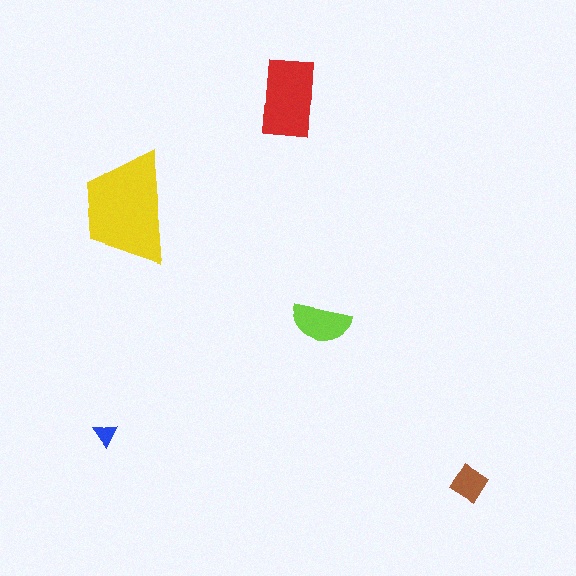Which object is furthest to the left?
The blue triangle is leftmost.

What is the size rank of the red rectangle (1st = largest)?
2nd.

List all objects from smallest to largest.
The blue triangle, the brown diamond, the lime semicircle, the red rectangle, the yellow trapezoid.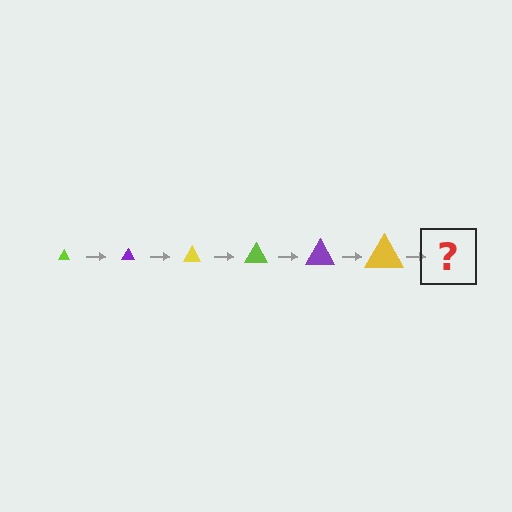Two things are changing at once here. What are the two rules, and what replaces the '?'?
The two rules are that the triangle grows larger each step and the color cycles through lime, purple, and yellow. The '?' should be a lime triangle, larger than the previous one.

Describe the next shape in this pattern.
It should be a lime triangle, larger than the previous one.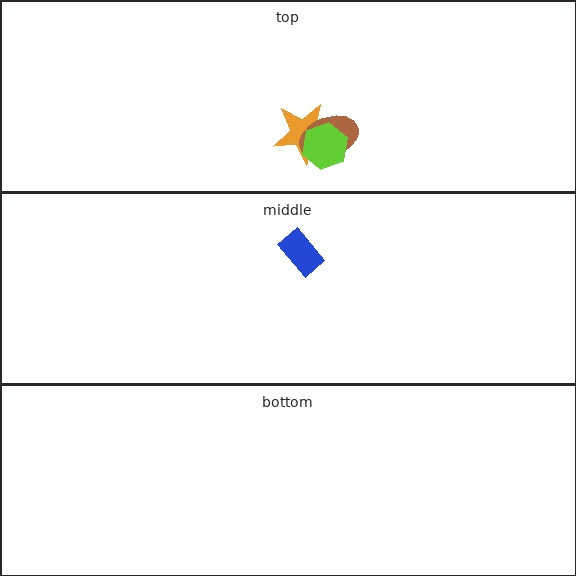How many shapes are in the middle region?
1.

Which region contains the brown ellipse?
The top region.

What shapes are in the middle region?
The blue rectangle.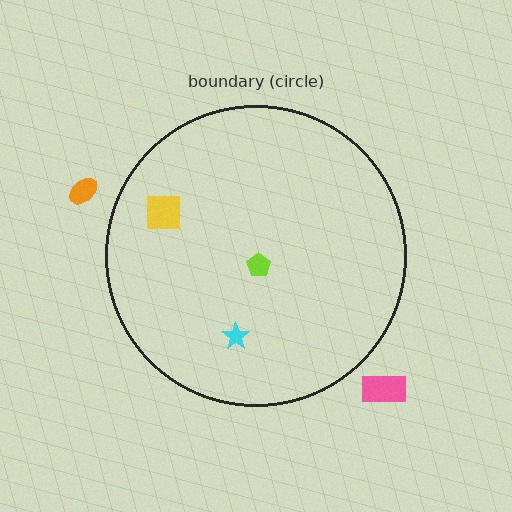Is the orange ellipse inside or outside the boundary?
Outside.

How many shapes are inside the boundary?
3 inside, 2 outside.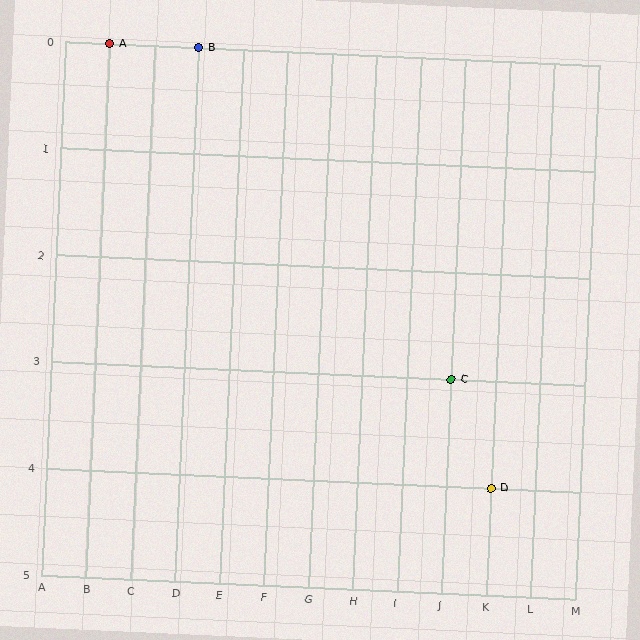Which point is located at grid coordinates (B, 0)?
Point A is at (B, 0).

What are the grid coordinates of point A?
Point A is at grid coordinates (B, 0).